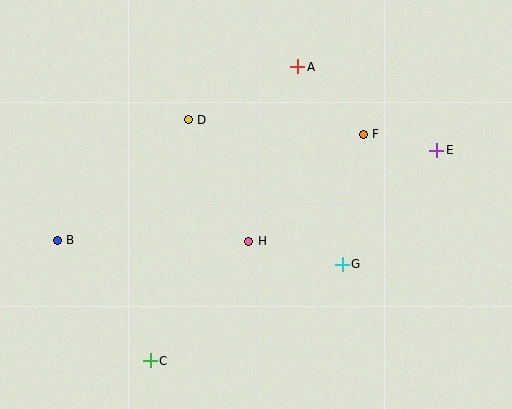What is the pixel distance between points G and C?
The distance between G and C is 215 pixels.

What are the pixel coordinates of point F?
Point F is at (363, 134).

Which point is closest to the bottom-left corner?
Point C is closest to the bottom-left corner.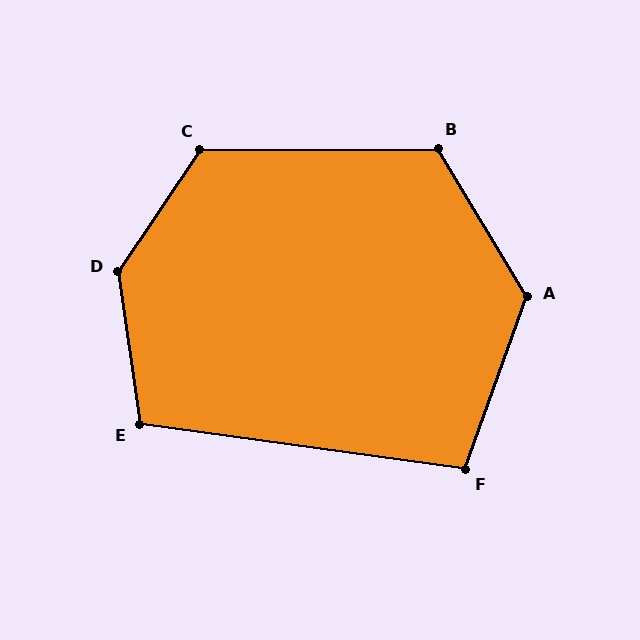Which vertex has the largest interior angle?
D, at approximately 138 degrees.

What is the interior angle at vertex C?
Approximately 124 degrees (obtuse).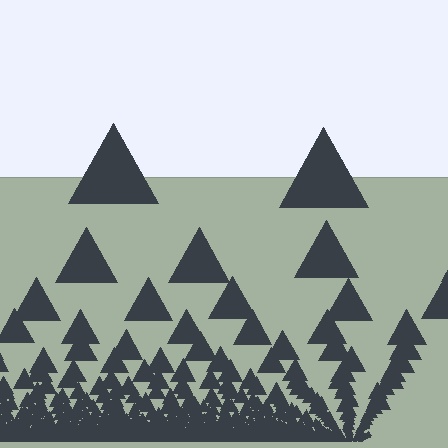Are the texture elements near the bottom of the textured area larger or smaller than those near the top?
Smaller. The gradient is inverted — elements near the bottom are smaller and denser.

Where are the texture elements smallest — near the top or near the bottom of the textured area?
Near the bottom.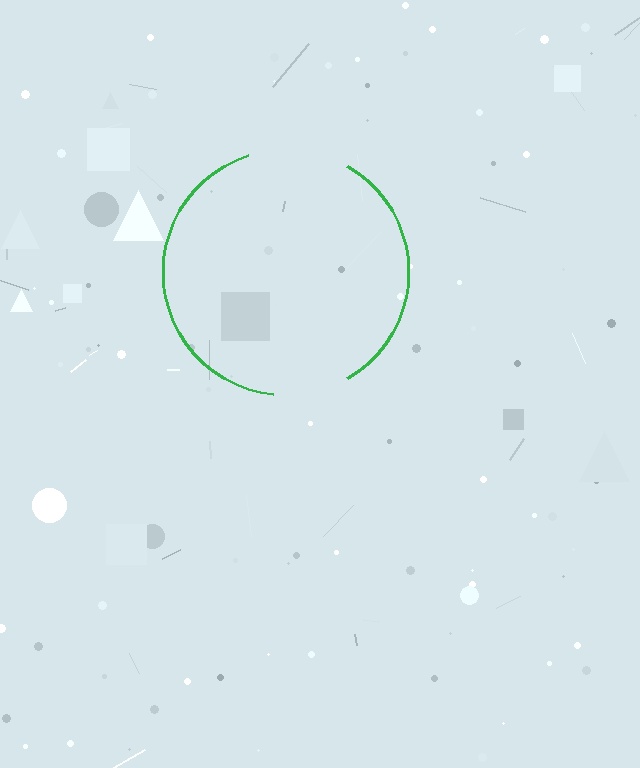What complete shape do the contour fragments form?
The contour fragments form a circle.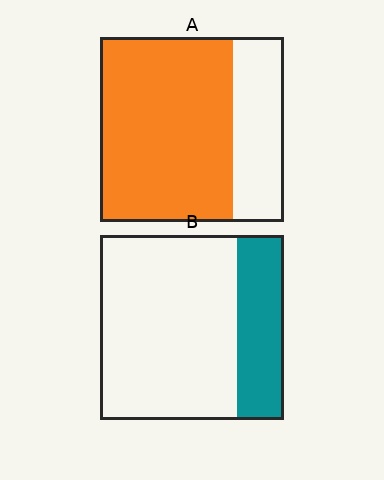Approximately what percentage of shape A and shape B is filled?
A is approximately 70% and B is approximately 25%.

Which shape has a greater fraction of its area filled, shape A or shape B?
Shape A.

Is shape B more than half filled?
No.